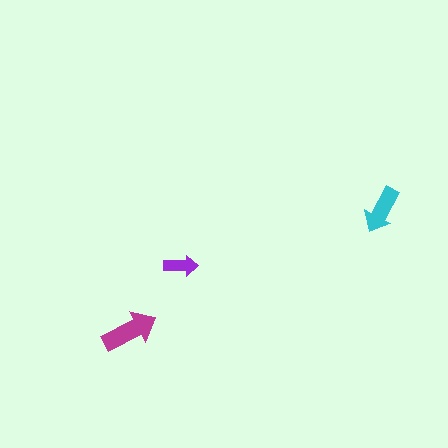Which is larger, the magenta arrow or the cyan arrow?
The magenta one.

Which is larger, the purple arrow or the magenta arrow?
The magenta one.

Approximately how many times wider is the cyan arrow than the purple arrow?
About 1.5 times wider.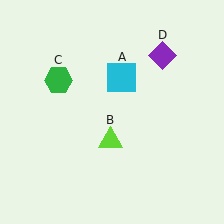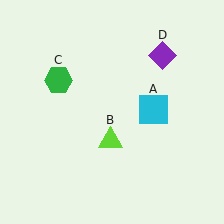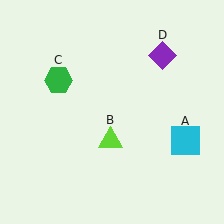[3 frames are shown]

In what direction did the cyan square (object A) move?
The cyan square (object A) moved down and to the right.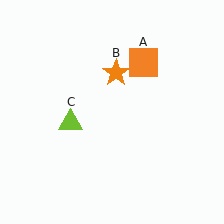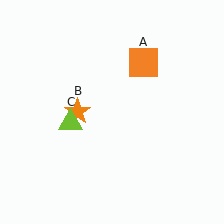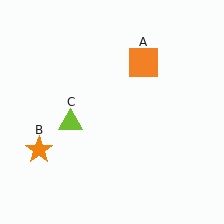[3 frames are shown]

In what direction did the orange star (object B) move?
The orange star (object B) moved down and to the left.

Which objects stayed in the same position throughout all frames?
Orange square (object A) and lime triangle (object C) remained stationary.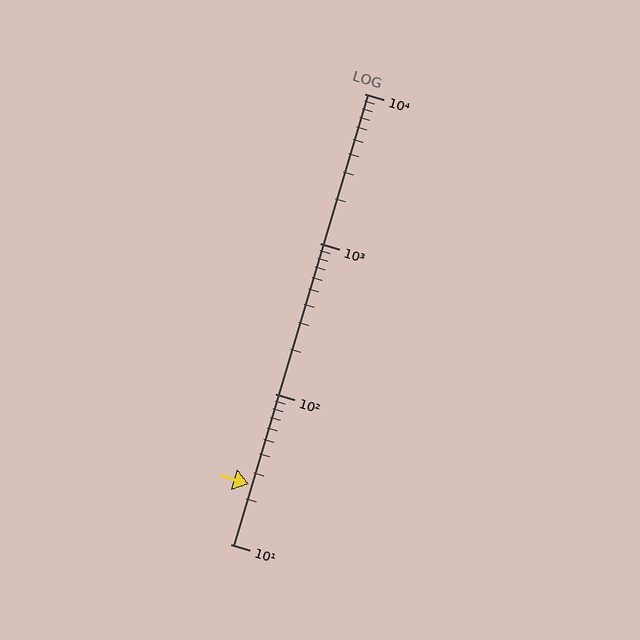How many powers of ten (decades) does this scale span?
The scale spans 3 decades, from 10 to 10000.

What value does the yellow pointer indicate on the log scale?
The pointer indicates approximately 25.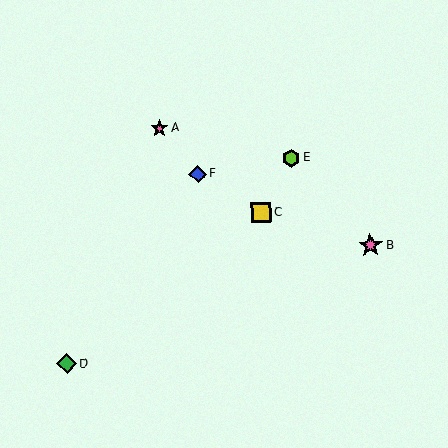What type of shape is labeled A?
Shape A is a pink star.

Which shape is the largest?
The pink star (labeled B) is the largest.